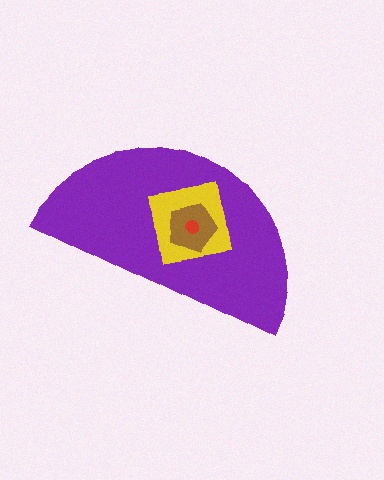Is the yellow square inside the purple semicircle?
Yes.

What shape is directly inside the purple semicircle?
The yellow square.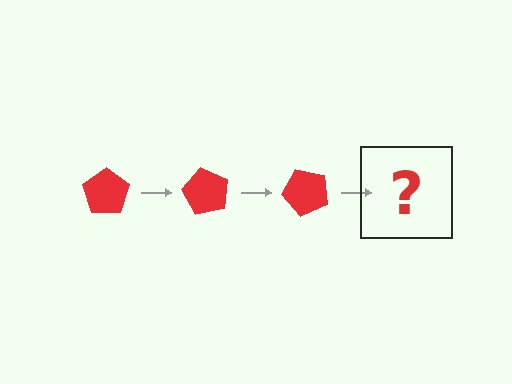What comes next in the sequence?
The next element should be a red pentagon rotated 180 degrees.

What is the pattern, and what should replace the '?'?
The pattern is that the pentagon rotates 60 degrees each step. The '?' should be a red pentagon rotated 180 degrees.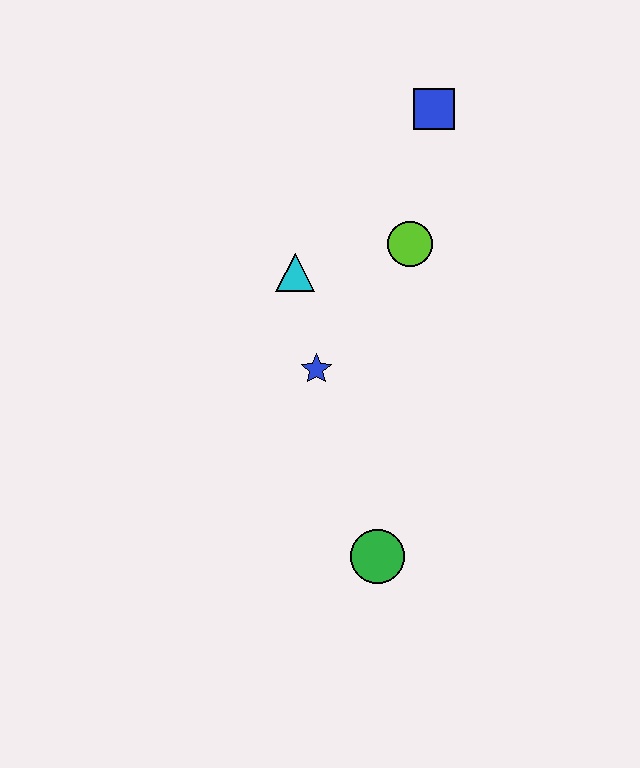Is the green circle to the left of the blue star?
No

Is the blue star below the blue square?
Yes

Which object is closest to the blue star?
The cyan triangle is closest to the blue star.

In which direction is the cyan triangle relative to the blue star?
The cyan triangle is above the blue star.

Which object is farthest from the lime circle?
The green circle is farthest from the lime circle.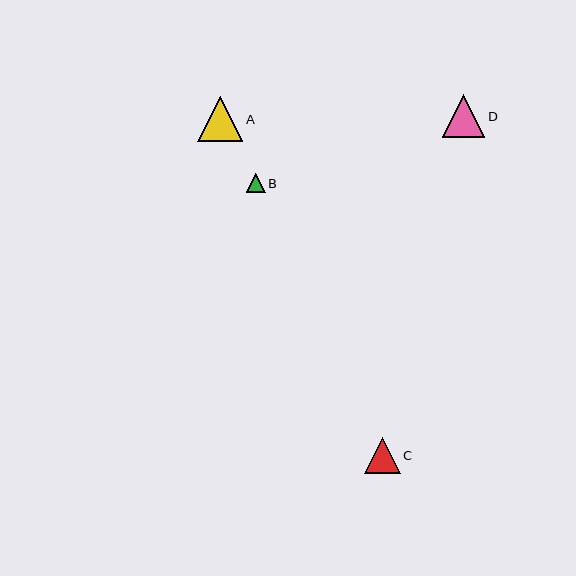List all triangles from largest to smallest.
From largest to smallest: A, D, C, B.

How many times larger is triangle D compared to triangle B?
Triangle D is approximately 2.2 times the size of triangle B.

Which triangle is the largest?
Triangle A is the largest with a size of approximately 46 pixels.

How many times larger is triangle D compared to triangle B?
Triangle D is approximately 2.2 times the size of triangle B.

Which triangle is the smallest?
Triangle B is the smallest with a size of approximately 19 pixels.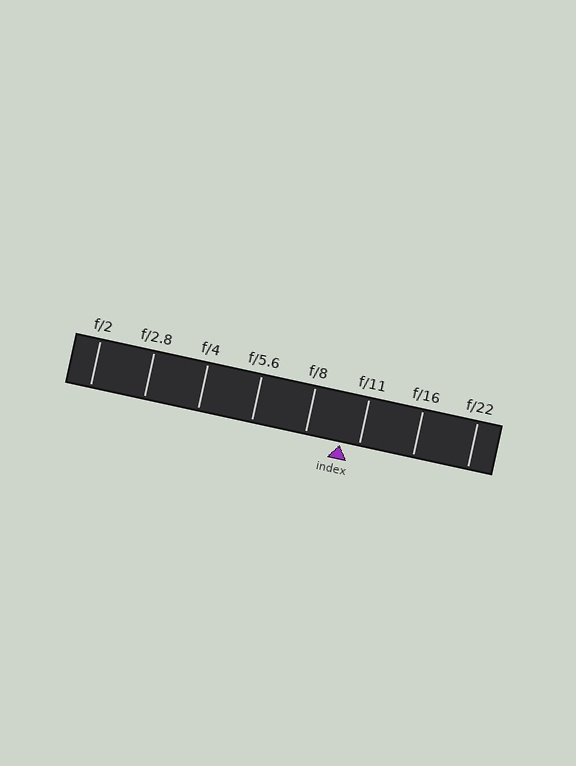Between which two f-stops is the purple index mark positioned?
The index mark is between f/8 and f/11.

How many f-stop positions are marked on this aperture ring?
There are 8 f-stop positions marked.